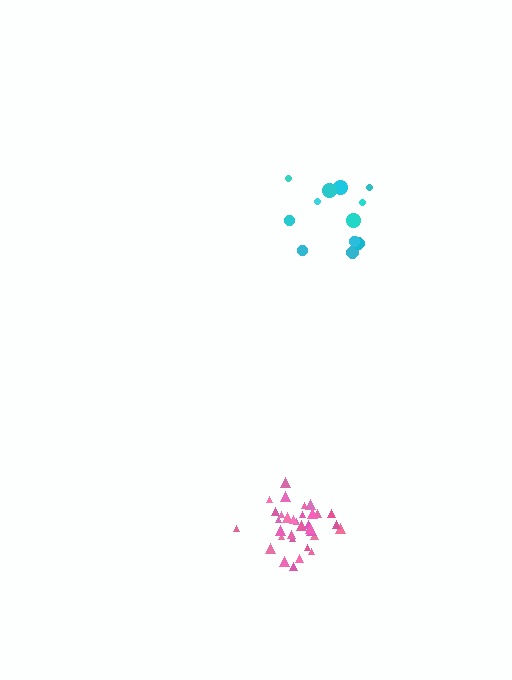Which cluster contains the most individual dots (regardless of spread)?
Pink (33).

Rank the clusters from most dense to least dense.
pink, cyan.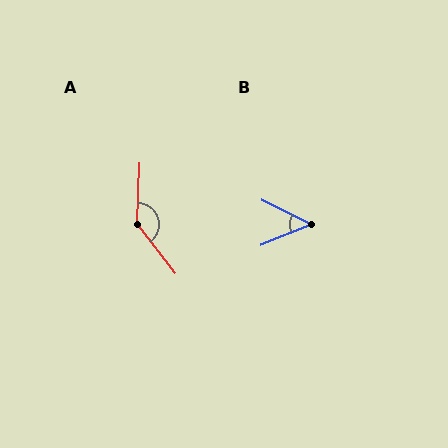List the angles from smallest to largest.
B (48°), A (140°).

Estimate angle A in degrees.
Approximately 140 degrees.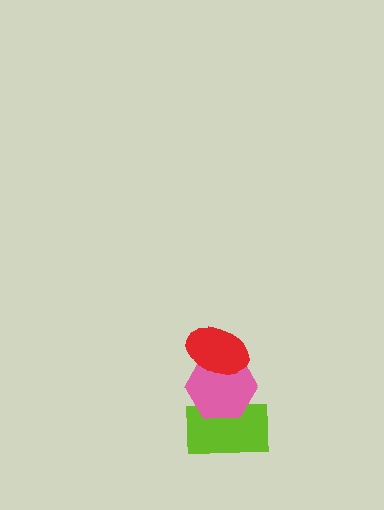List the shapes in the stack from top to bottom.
From top to bottom: the red ellipse, the pink hexagon, the lime rectangle.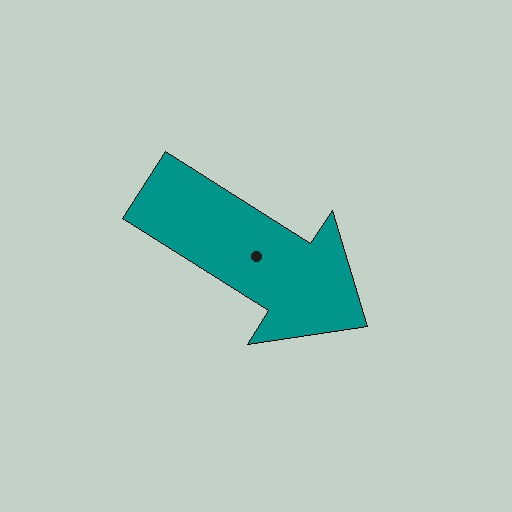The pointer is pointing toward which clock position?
Roughly 4 o'clock.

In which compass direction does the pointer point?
Southeast.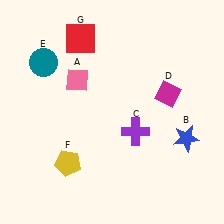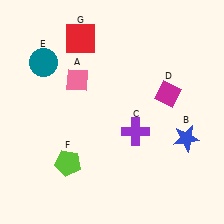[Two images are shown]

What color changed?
The pentagon (F) changed from yellow in Image 1 to lime in Image 2.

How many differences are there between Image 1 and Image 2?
There is 1 difference between the two images.